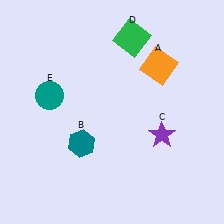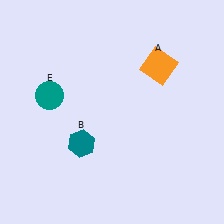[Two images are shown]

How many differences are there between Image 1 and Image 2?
There are 2 differences between the two images.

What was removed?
The purple star (C), the green square (D) were removed in Image 2.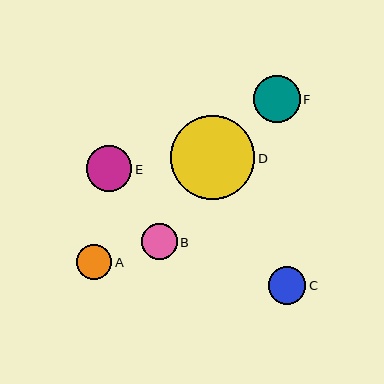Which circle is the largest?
Circle D is the largest with a size of approximately 84 pixels.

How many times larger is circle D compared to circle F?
Circle D is approximately 1.8 times the size of circle F.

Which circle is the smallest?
Circle A is the smallest with a size of approximately 35 pixels.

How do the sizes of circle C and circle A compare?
Circle C and circle A are approximately the same size.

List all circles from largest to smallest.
From largest to smallest: D, F, E, C, B, A.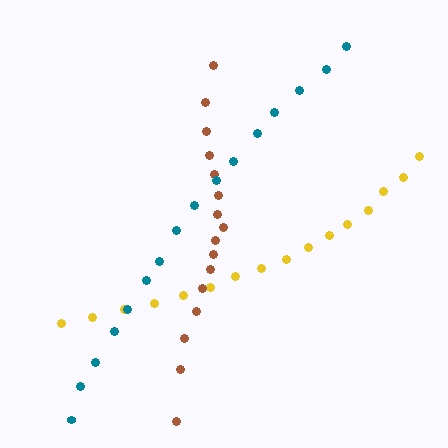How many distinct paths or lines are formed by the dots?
There are 3 distinct paths.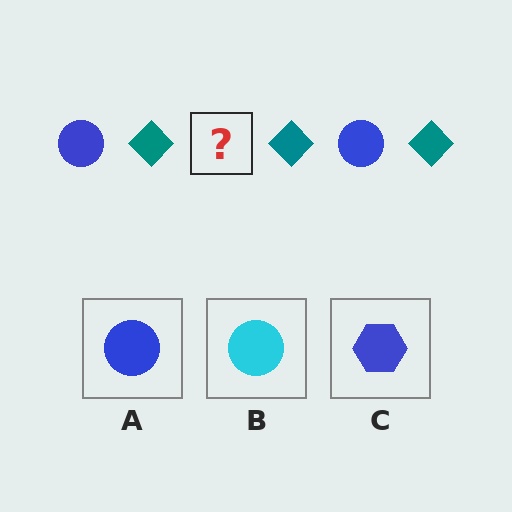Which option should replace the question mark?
Option A.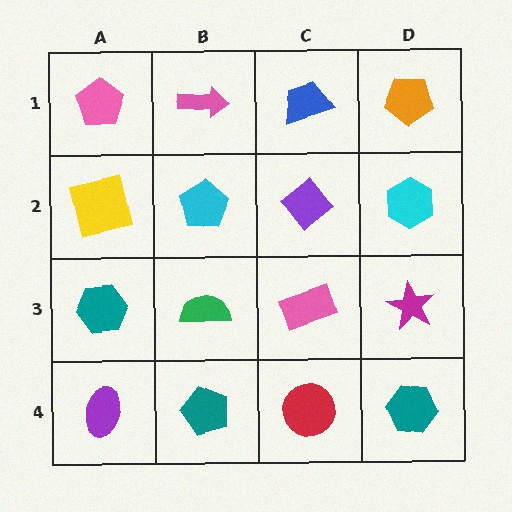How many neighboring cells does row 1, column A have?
2.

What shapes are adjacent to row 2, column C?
A blue trapezoid (row 1, column C), a pink rectangle (row 3, column C), a cyan pentagon (row 2, column B), a cyan hexagon (row 2, column D).